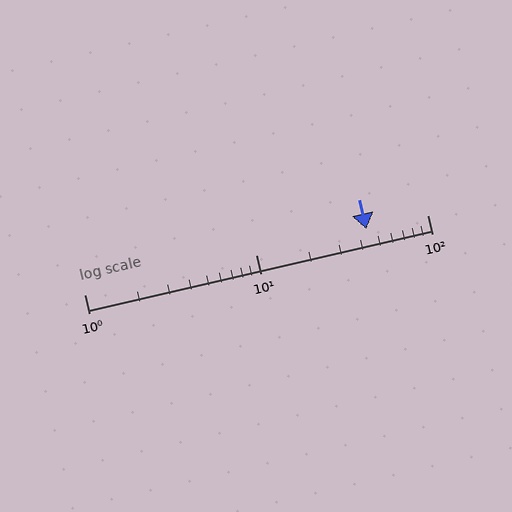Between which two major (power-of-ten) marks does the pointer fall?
The pointer is between 10 and 100.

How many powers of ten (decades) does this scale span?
The scale spans 2 decades, from 1 to 100.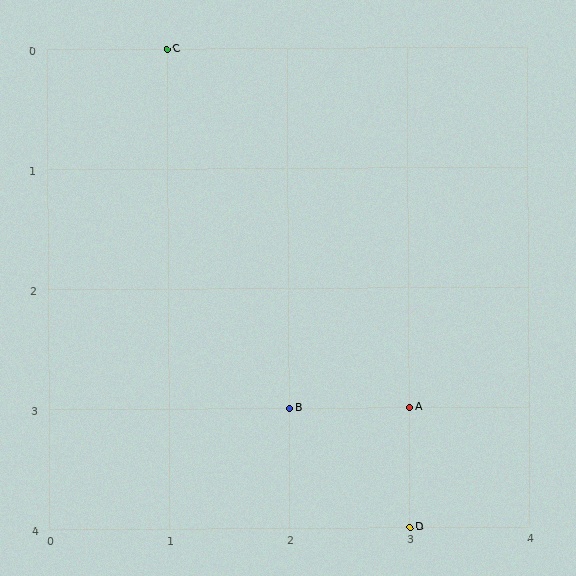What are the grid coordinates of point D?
Point D is at grid coordinates (3, 4).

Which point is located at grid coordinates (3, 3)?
Point A is at (3, 3).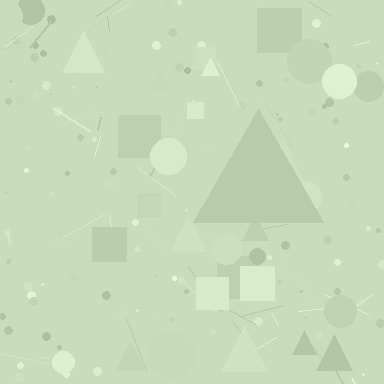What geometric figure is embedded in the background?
A triangle is embedded in the background.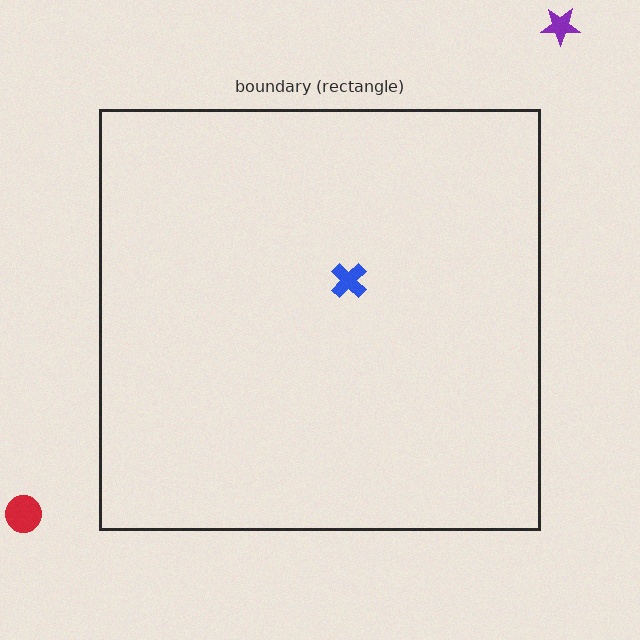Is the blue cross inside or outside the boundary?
Inside.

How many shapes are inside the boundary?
1 inside, 2 outside.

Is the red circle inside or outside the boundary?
Outside.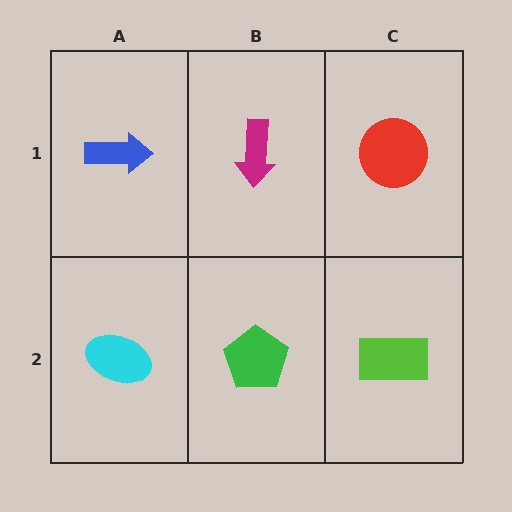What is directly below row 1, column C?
A lime rectangle.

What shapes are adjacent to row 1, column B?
A green pentagon (row 2, column B), a blue arrow (row 1, column A), a red circle (row 1, column C).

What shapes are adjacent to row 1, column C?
A lime rectangle (row 2, column C), a magenta arrow (row 1, column B).